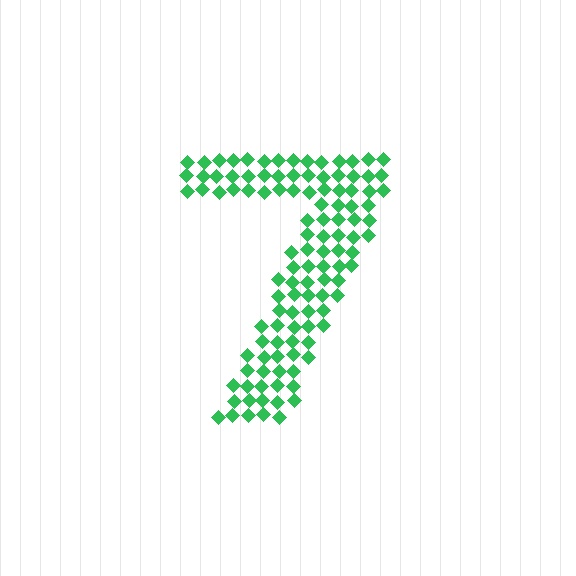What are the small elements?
The small elements are diamonds.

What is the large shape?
The large shape is the digit 7.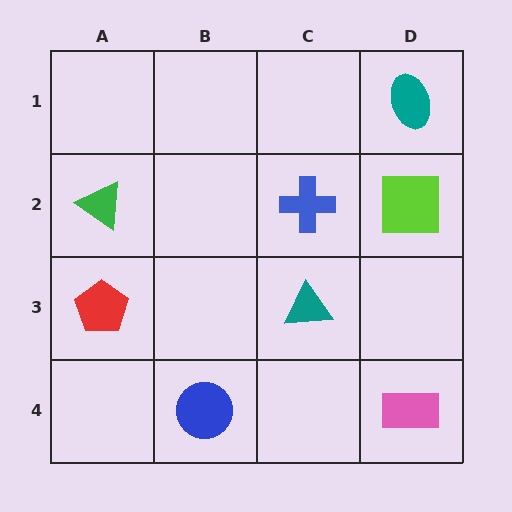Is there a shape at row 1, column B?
No, that cell is empty.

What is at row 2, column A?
A green triangle.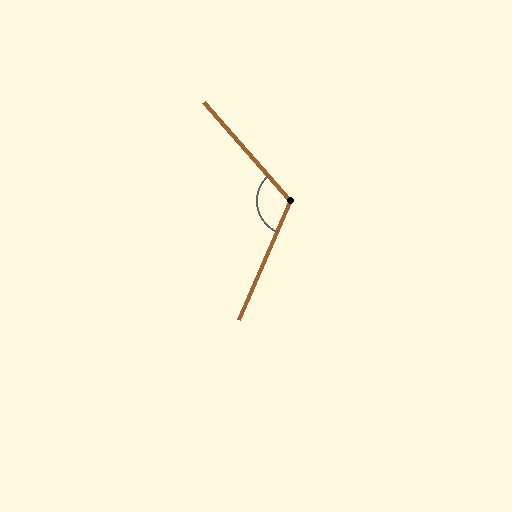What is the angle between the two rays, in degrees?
Approximately 115 degrees.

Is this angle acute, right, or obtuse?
It is obtuse.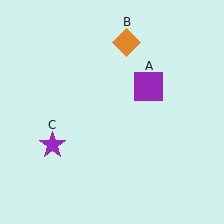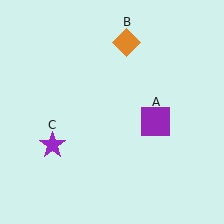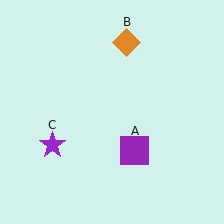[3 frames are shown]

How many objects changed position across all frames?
1 object changed position: purple square (object A).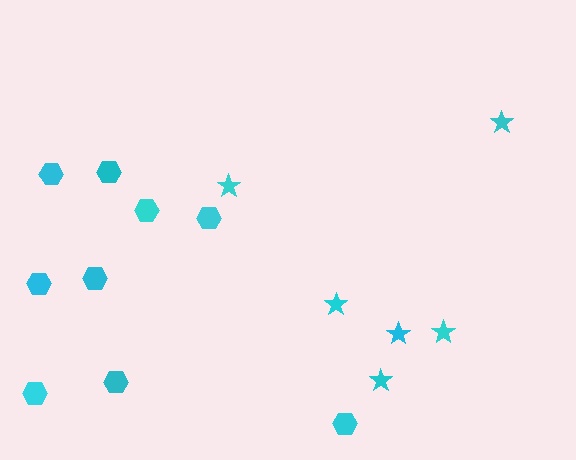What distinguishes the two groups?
There are 2 groups: one group of stars (6) and one group of hexagons (9).